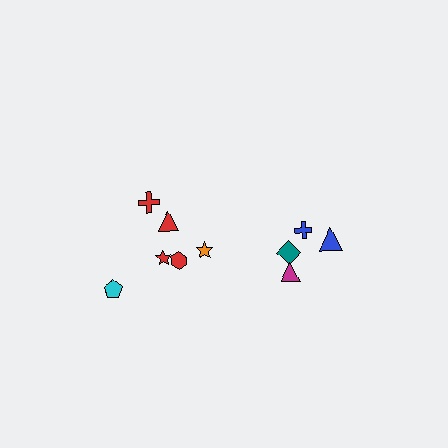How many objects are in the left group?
There are 6 objects.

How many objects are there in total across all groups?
There are 10 objects.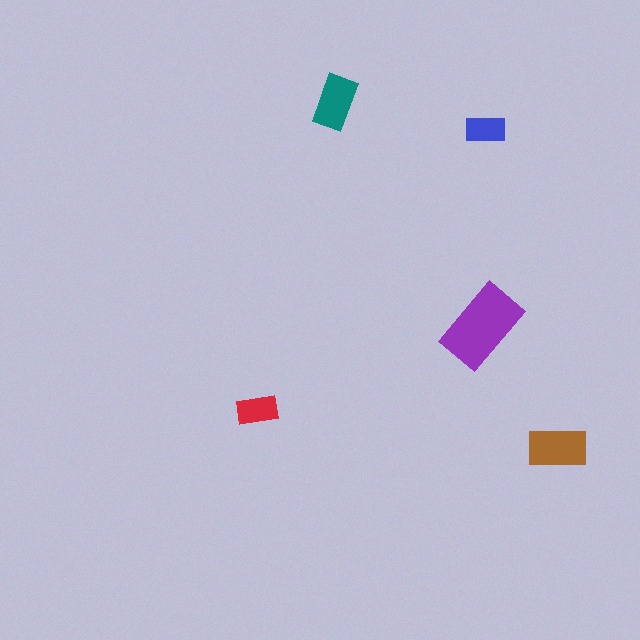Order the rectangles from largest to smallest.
the purple one, the brown one, the teal one, the red one, the blue one.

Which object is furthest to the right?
The brown rectangle is rightmost.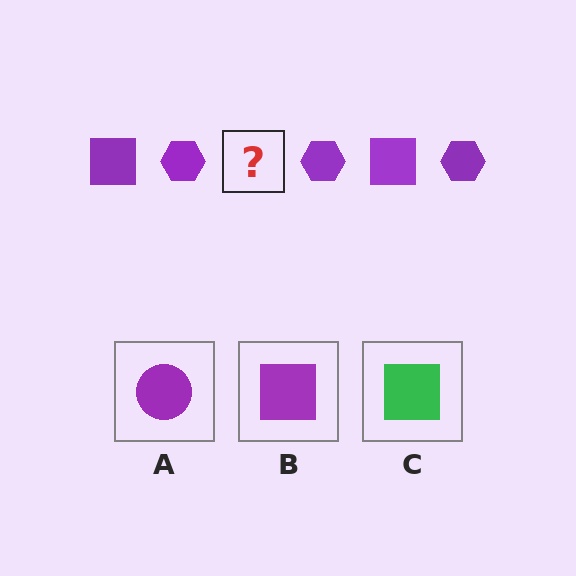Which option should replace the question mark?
Option B.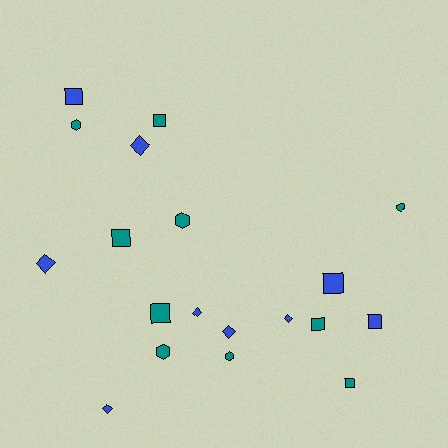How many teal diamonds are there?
There are no teal diamonds.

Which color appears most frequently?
Teal, with 10 objects.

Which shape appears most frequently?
Square, with 8 objects.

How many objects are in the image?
There are 19 objects.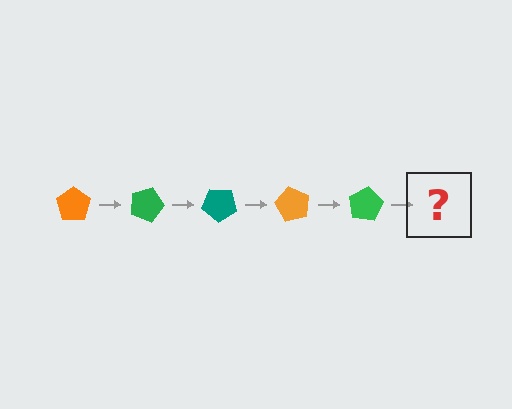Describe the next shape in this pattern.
It should be a teal pentagon, rotated 100 degrees from the start.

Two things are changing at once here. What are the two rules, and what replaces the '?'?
The two rules are that it rotates 20 degrees each step and the color cycles through orange, green, and teal. The '?' should be a teal pentagon, rotated 100 degrees from the start.